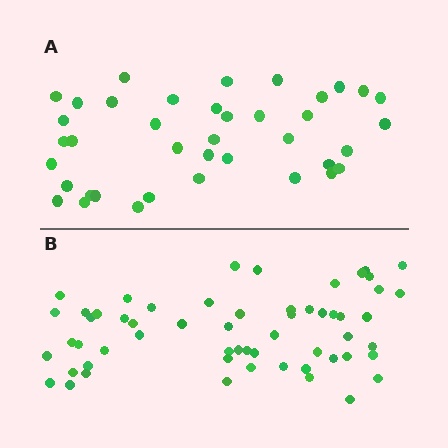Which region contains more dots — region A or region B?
Region B (the bottom region) has more dots.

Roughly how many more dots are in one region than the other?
Region B has approximately 20 more dots than region A.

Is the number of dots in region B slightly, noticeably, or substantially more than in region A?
Region B has substantially more. The ratio is roughly 1.5 to 1.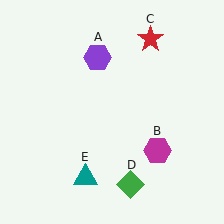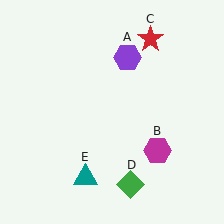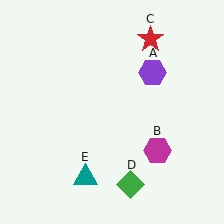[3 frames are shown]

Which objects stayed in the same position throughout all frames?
Magenta hexagon (object B) and red star (object C) and green diamond (object D) and teal triangle (object E) remained stationary.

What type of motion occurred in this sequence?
The purple hexagon (object A) rotated clockwise around the center of the scene.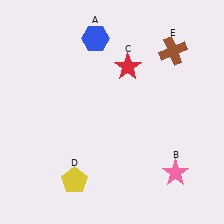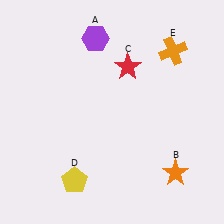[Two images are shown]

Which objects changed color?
A changed from blue to purple. B changed from pink to orange. E changed from brown to orange.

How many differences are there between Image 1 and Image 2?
There are 3 differences between the two images.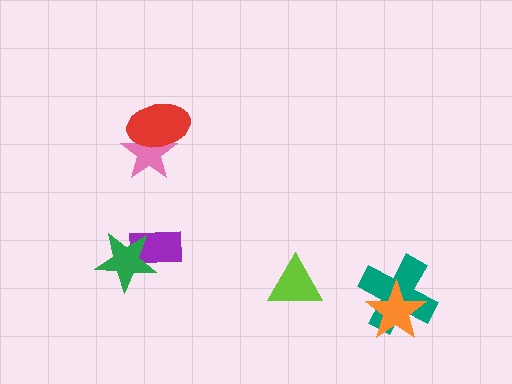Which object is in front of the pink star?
The red ellipse is in front of the pink star.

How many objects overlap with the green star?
1 object overlaps with the green star.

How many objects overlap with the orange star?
1 object overlaps with the orange star.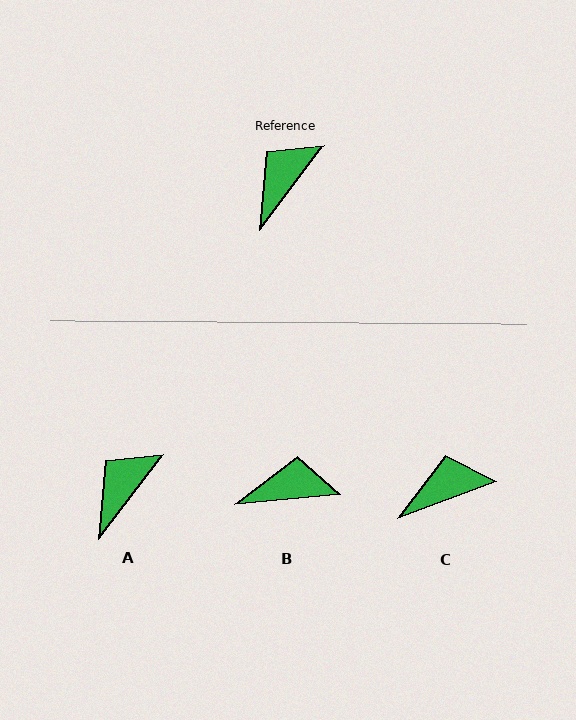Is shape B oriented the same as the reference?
No, it is off by about 48 degrees.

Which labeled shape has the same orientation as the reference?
A.